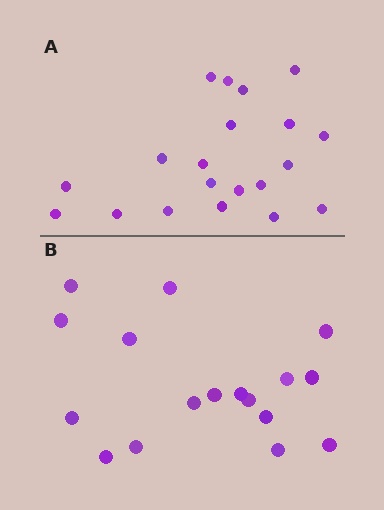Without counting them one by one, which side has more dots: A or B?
Region A (the top region) has more dots.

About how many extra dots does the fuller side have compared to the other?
Region A has just a few more — roughly 2 or 3 more dots than region B.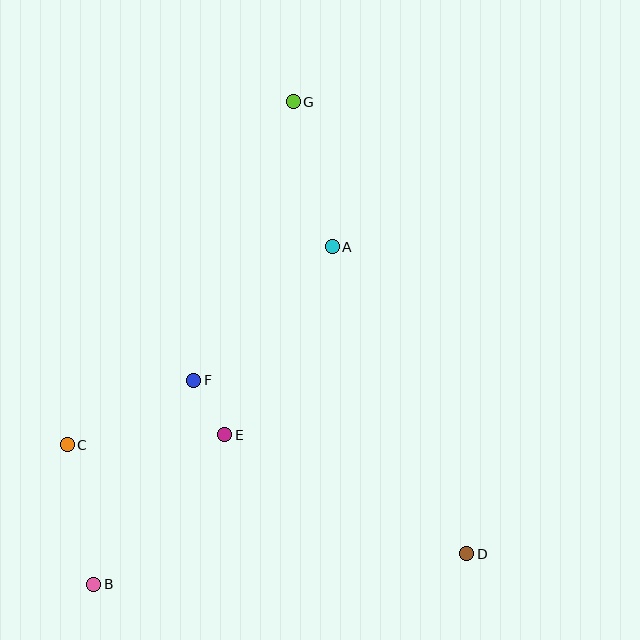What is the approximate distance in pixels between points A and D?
The distance between A and D is approximately 335 pixels.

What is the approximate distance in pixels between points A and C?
The distance between A and C is approximately 331 pixels.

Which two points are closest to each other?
Points E and F are closest to each other.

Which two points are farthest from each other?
Points B and G are farthest from each other.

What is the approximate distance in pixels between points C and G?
The distance between C and G is approximately 411 pixels.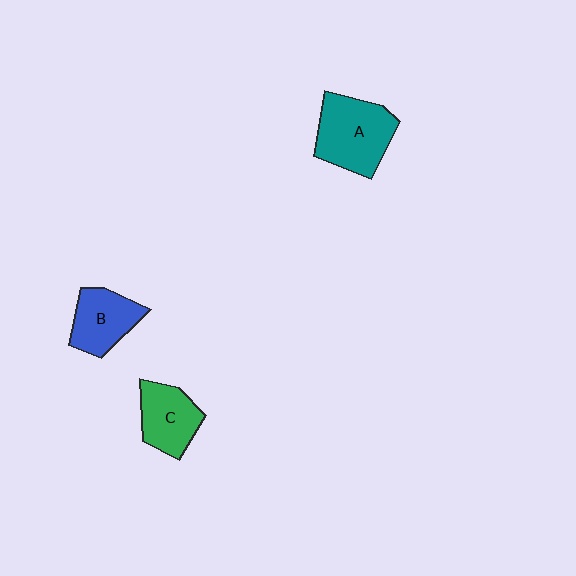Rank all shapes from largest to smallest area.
From largest to smallest: A (teal), C (green), B (blue).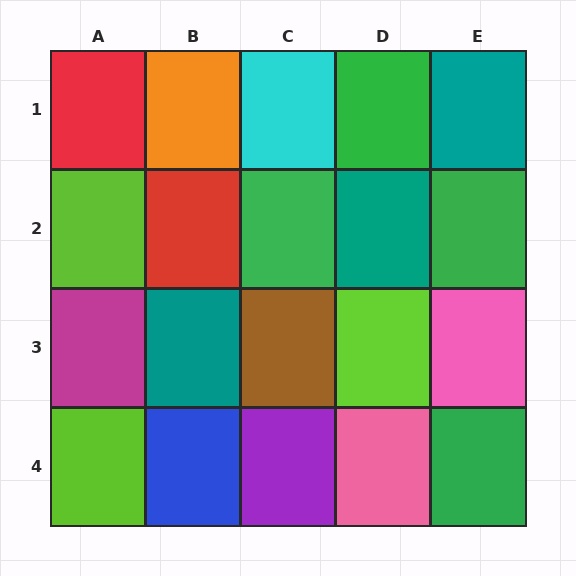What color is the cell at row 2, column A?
Lime.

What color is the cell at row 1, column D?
Green.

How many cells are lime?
3 cells are lime.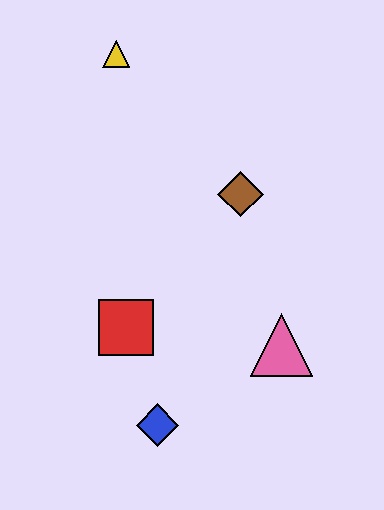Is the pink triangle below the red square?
Yes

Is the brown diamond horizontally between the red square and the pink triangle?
Yes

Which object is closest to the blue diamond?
The red square is closest to the blue diamond.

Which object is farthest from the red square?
The yellow triangle is farthest from the red square.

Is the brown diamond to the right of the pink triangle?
No